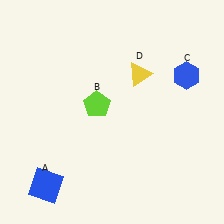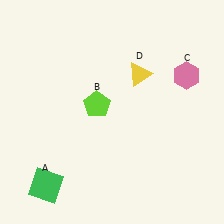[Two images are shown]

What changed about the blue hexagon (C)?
In Image 1, C is blue. In Image 2, it changed to pink.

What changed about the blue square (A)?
In Image 1, A is blue. In Image 2, it changed to green.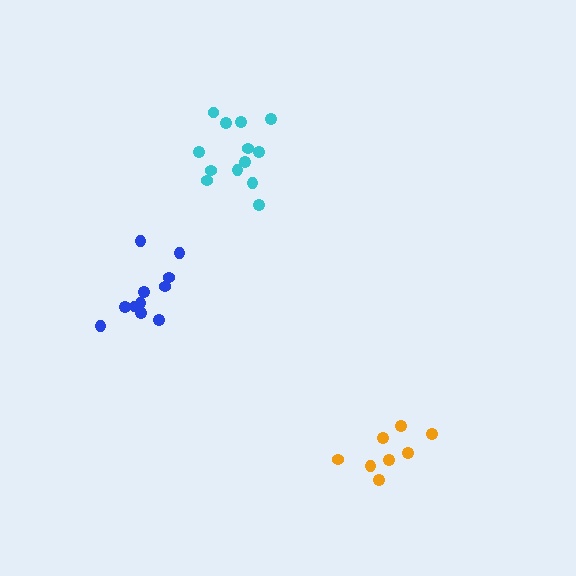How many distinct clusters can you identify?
There are 3 distinct clusters.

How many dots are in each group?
Group 1: 11 dots, Group 2: 13 dots, Group 3: 8 dots (32 total).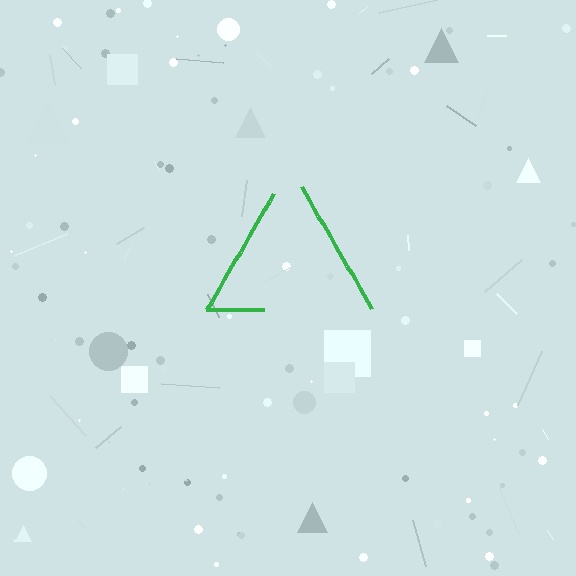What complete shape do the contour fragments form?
The contour fragments form a triangle.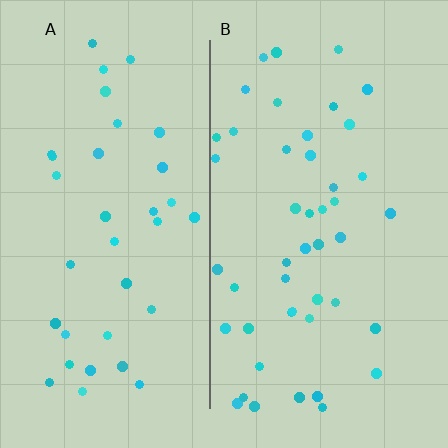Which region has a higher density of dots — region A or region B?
B (the right).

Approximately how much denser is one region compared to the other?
Approximately 1.3× — region B over region A.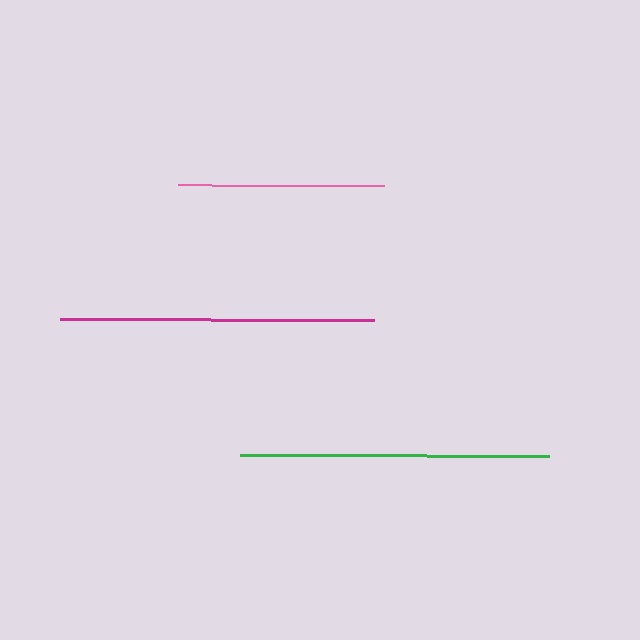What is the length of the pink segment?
The pink segment is approximately 207 pixels long.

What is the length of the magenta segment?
The magenta segment is approximately 313 pixels long.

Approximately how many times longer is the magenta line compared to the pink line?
The magenta line is approximately 1.5 times the length of the pink line.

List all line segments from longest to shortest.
From longest to shortest: magenta, green, pink.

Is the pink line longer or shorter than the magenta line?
The magenta line is longer than the pink line.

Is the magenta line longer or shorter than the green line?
The magenta line is longer than the green line.